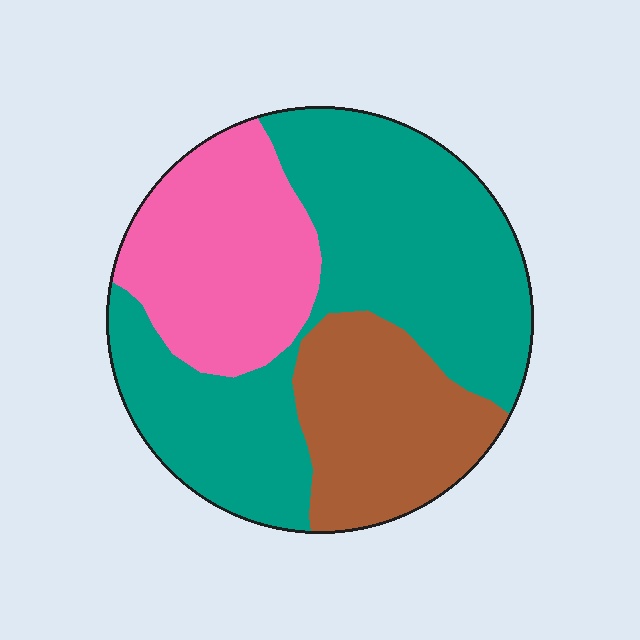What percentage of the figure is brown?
Brown covers 22% of the figure.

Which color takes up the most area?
Teal, at roughly 50%.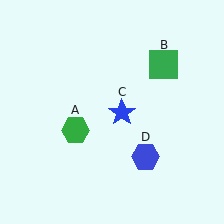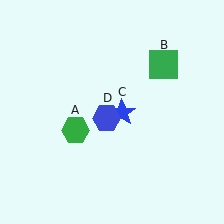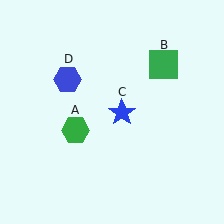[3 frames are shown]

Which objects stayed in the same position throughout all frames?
Green hexagon (object A) and green square (object B) and blue star (object C) remained stationary.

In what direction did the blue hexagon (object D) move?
The blue hexagon (object D) moved up and to the left.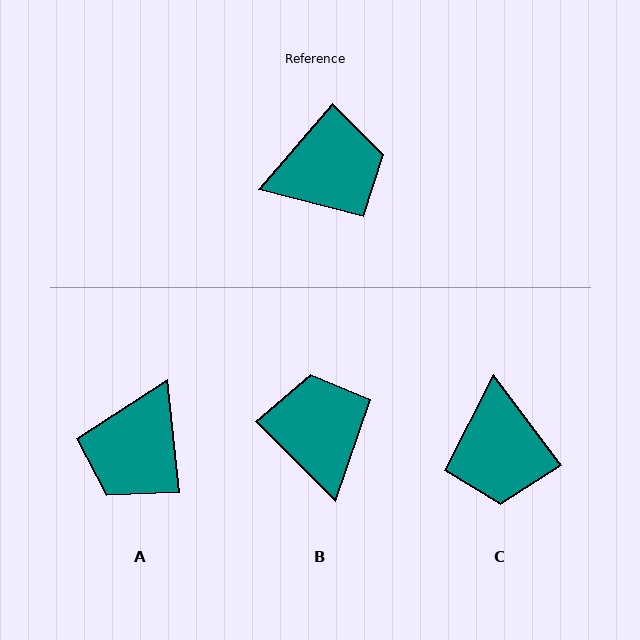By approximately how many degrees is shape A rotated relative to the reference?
Approximately 133 degrees clockwise.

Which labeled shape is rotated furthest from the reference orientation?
A, about 133 degrees away.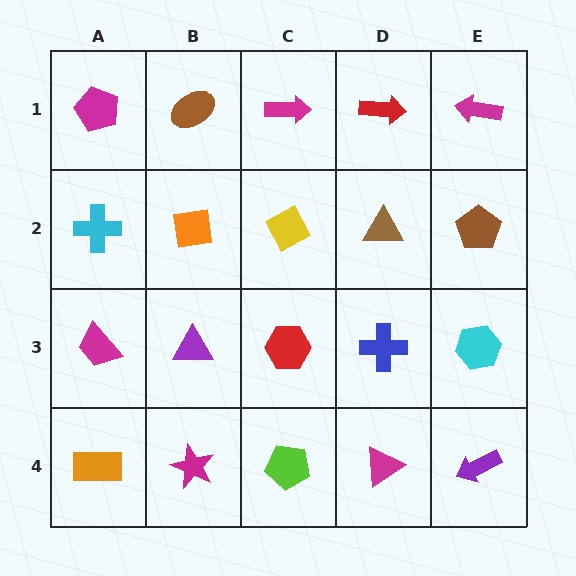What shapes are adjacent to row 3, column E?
A brown pentagon (row 2, column E), a purple arrow (row 4, column E), a blue cross (row 3, column D).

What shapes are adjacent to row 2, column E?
A magenta arrow (row 1, column E), a cyan hexagon (row 3, column E), a brown triangle (row 2, column D).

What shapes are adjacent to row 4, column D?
A blue cross (row 3, column D), a lime pentagon (row 4, column C), a purple arrow (row 4, column E).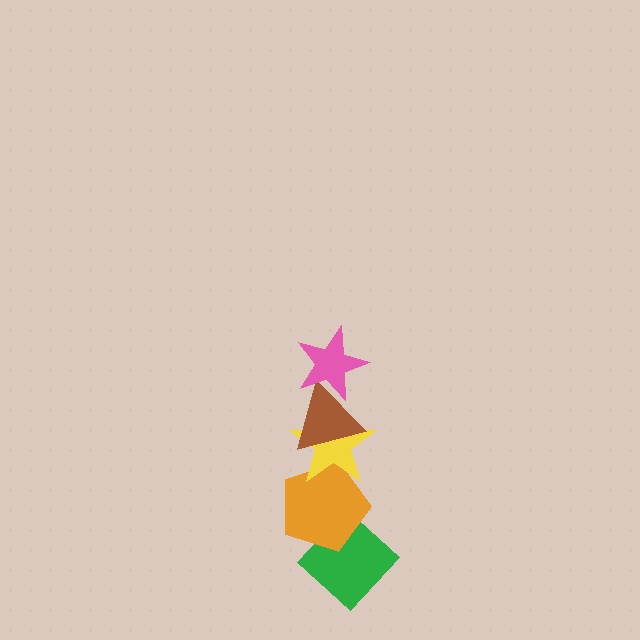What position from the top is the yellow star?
The yellow star is 3rd from the top.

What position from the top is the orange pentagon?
The orange pentagon is 4th from the top.